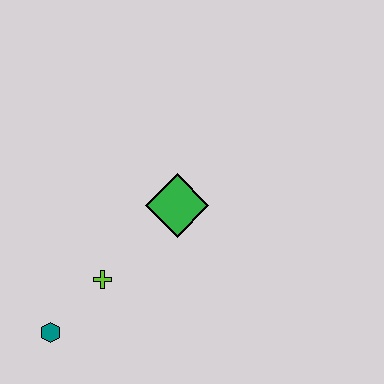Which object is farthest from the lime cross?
The green diamond is farthest from the lime cross.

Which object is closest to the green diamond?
The lime cross is closest to the green diamond.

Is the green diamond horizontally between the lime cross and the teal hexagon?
No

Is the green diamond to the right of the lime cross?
Yes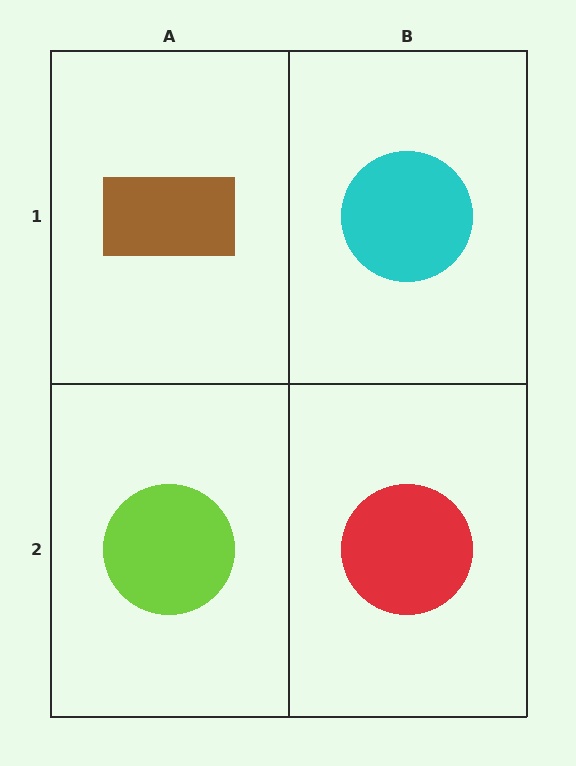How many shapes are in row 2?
2 shapes.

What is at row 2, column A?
A lime circle.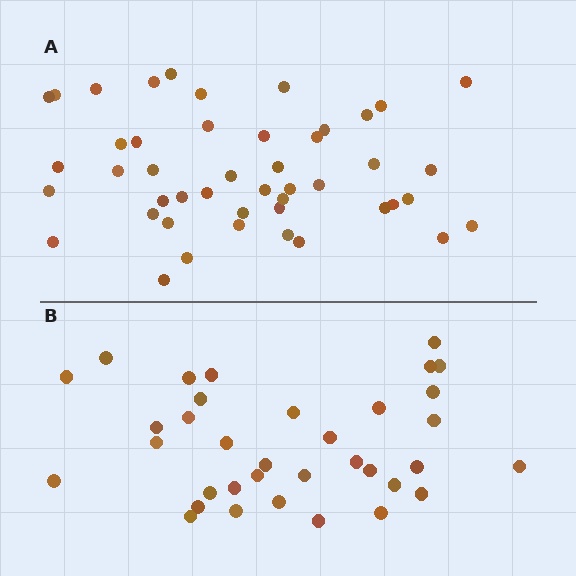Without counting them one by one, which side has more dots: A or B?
Region A (the top region) has more dots.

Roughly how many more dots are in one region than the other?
Region A has roughly 12 or so more dots than region B.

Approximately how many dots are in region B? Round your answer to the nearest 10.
About 40 dots. (The exact count is 35, which rounds to 40.)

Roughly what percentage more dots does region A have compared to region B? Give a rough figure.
About 30% more.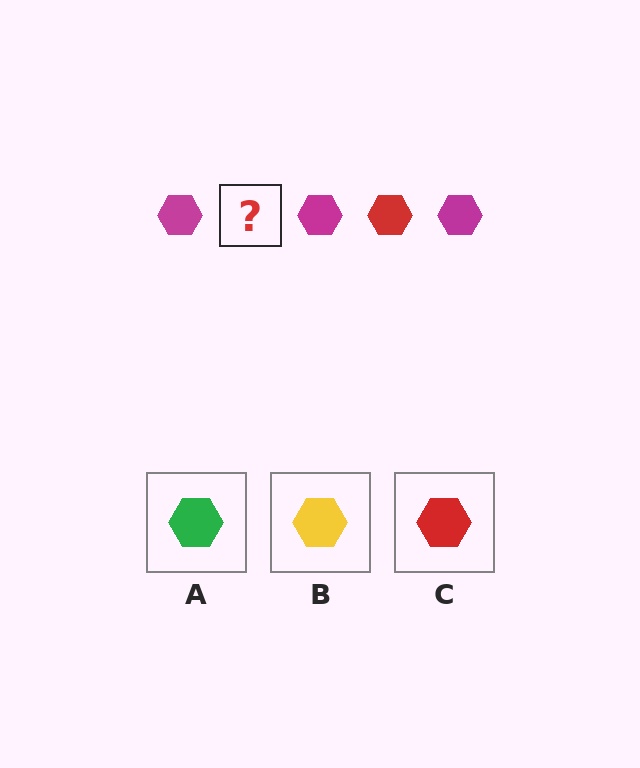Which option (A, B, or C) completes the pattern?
C.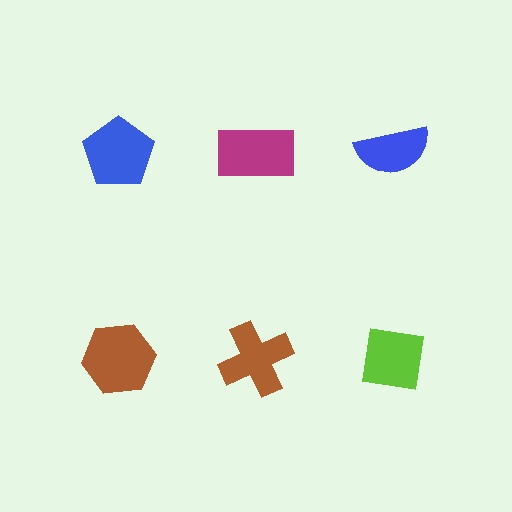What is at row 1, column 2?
A magenta rectangle.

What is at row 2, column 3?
A lime square.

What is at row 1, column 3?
A blue semicircle.